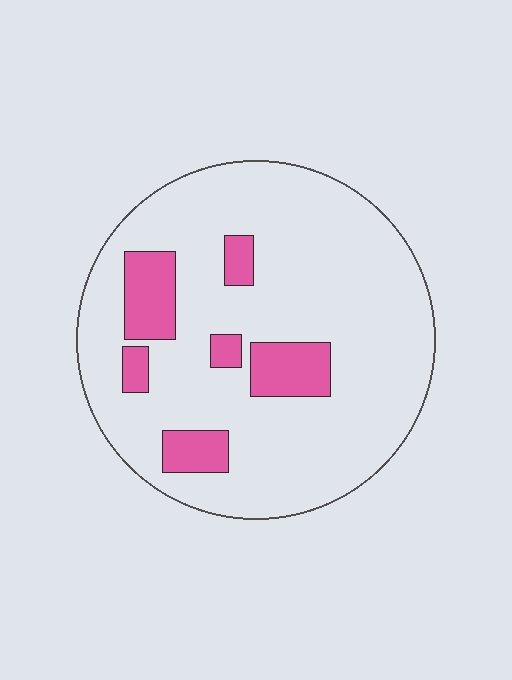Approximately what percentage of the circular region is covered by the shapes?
Approximately 15%.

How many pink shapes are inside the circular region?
6.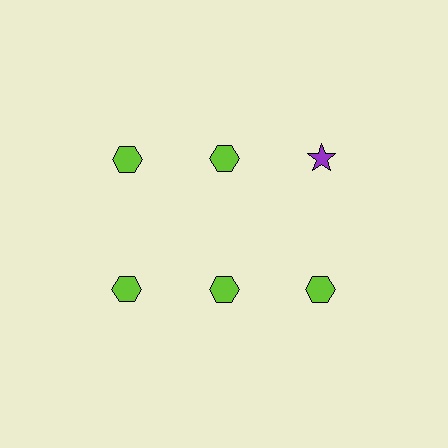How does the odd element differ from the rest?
It differs in both color (purple instead of lime) and shape (star instead of hexagon).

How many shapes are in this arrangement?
There are 6 shapes arranged in a grid pattern.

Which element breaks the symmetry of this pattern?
The purple star in the top row, center column breaks the symmetry. All other shapes are lime hexagons.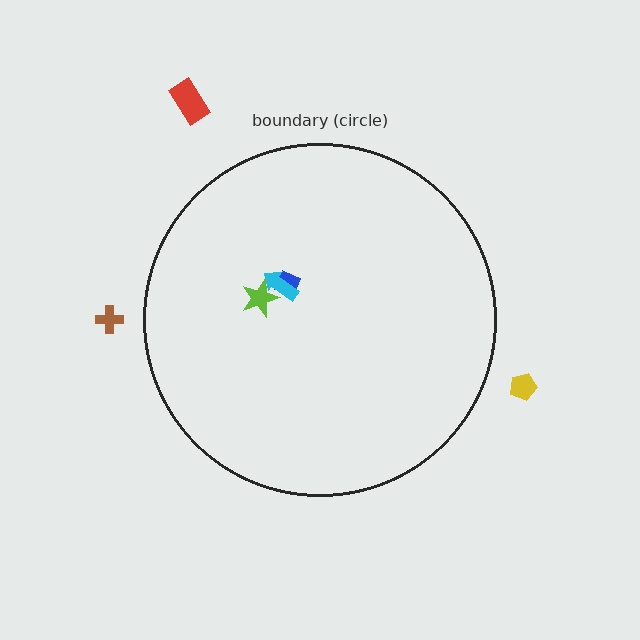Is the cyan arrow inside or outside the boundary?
Inside.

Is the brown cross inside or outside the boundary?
Outside.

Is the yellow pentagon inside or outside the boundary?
Outside.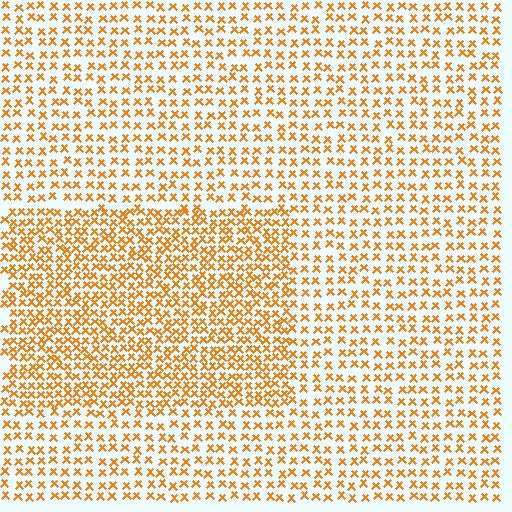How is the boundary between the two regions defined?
The boundary is defined by a change in element density (approximately 1.7x ratio). All elements are the same color, size, and shape.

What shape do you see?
I see a rectangle.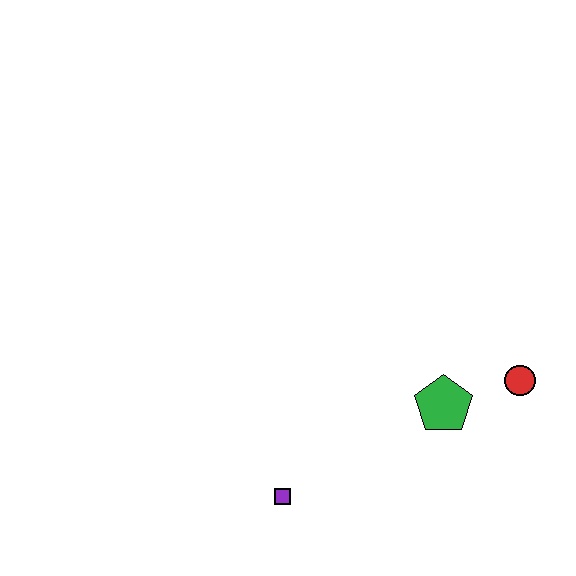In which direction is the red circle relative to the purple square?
The red circle is to the right of the purple square.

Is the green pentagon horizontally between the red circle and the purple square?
Yes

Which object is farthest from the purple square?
The red circle is farthest from the purple square.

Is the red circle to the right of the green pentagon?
Yes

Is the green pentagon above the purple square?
Yes